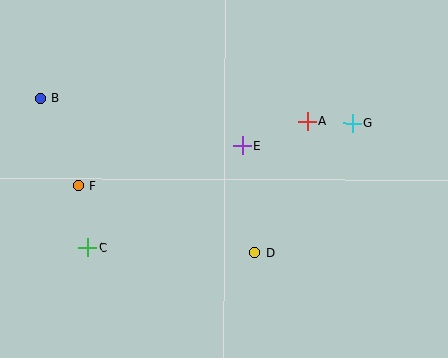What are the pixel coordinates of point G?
Point G is at (352, 123).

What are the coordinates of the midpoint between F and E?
The midpoint between F and E is at (160, 166).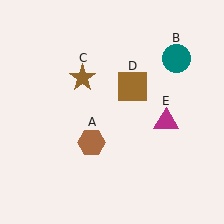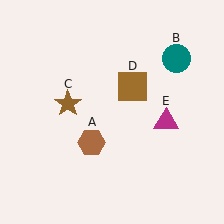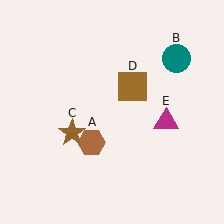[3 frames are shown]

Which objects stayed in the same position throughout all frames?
Brown hexagon (object A) and teal circle (object B) and brown square (object D) and magenta triangle (object E) remained stationary.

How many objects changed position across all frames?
1 object changed position: brown star (object C).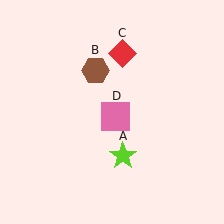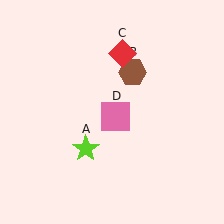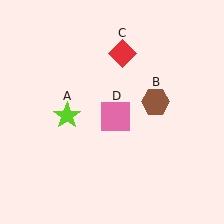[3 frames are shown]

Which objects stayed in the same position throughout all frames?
Red diamond (object C) and pink square (object D) remained stationary.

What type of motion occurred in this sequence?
The lime star (object A), brown hexagon (object B) rotated clockwise around the center of the scene.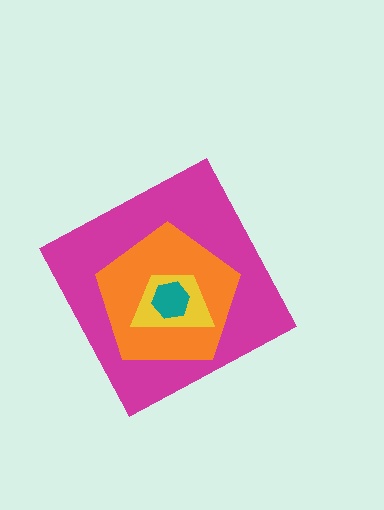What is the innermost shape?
The teal hexagon.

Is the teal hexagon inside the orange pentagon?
Yes.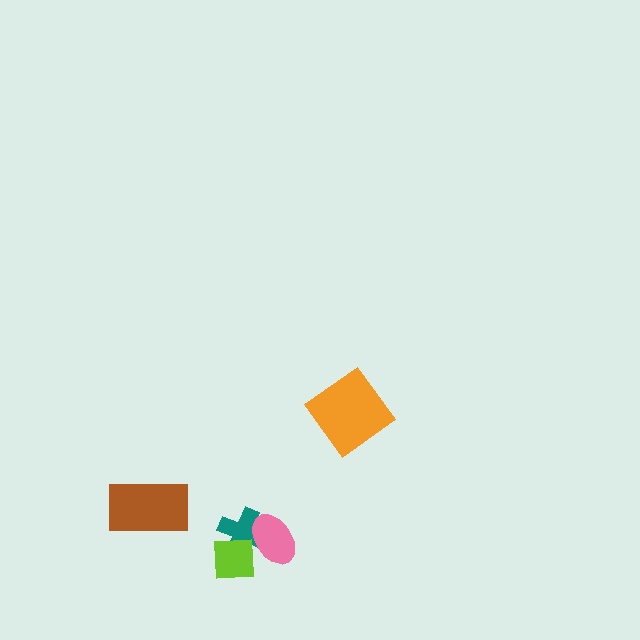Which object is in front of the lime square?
The pink ellipse is in front of the lime square.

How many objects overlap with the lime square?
2 objects overlap with the lime square.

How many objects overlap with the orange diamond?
0 objects overlap with the orange diamond.